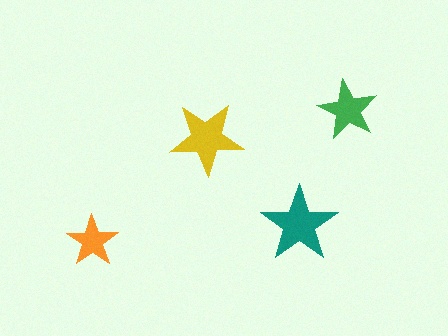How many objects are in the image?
There are 4 objects in the image.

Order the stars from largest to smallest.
the teal one, the yellow one, the green one, the orange one.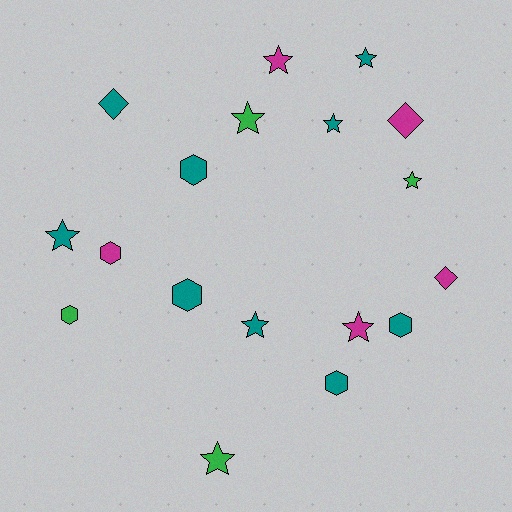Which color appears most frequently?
Teal, with 9 objects.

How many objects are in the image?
There are 18 objects.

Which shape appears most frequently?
Star, with 9 objects.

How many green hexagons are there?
There is 1 green hexagon.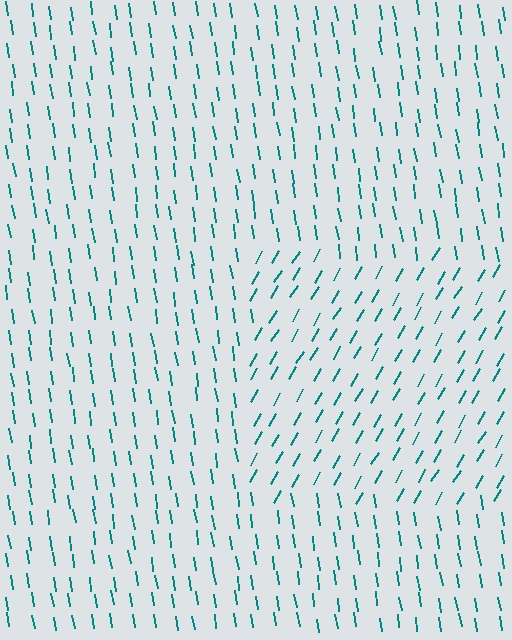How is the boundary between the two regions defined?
The boundary is defined purely by a change in line orientation (approximately 38 degrees difference). All lines are the same color and thickness.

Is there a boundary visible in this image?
Yes, there is a texture boundary formed by a change in line orientation.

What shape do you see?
I see a rectangle.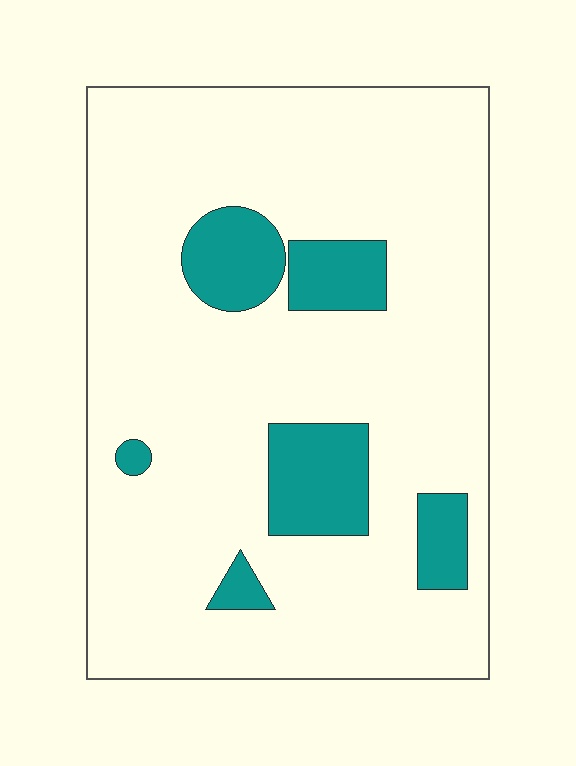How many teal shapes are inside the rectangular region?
6.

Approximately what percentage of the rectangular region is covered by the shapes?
Approximately 15%.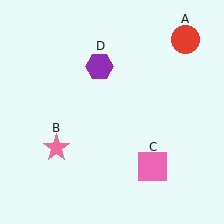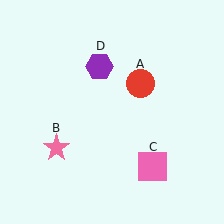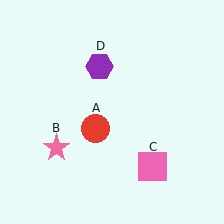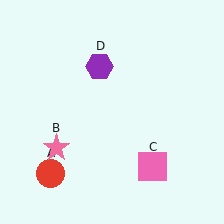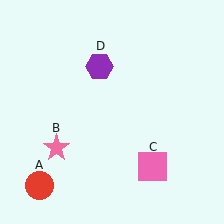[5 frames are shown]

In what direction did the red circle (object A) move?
The red circle (object A) moved down and to the left.